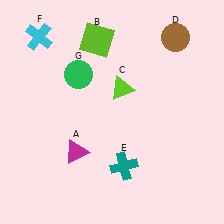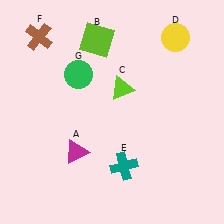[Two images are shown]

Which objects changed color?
D changed from brown to yellow. F changed from cyan to brown.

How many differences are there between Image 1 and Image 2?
There are 2 differences between the two images.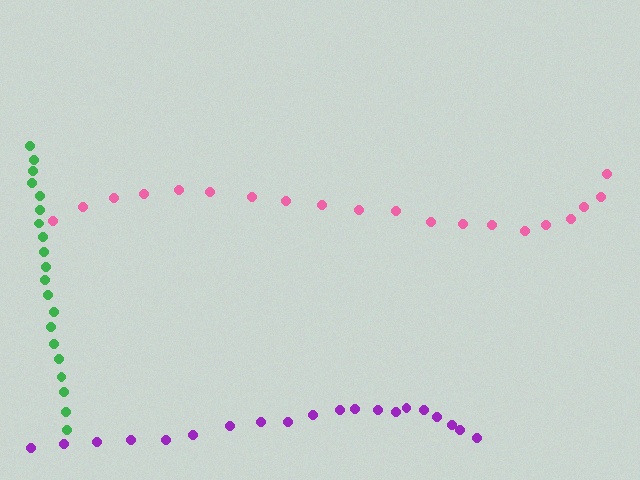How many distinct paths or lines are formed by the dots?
There are 3 distinct paths.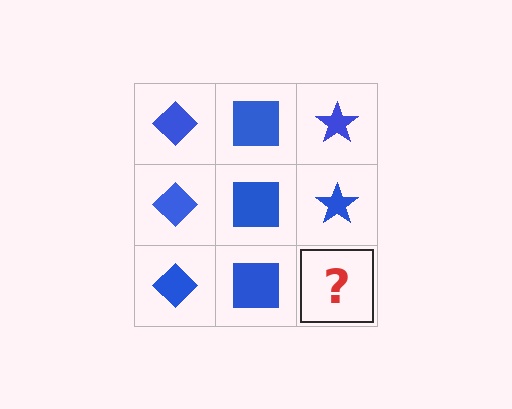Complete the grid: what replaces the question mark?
The question mark should be replaced with a blue star.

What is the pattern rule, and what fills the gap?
The rule is that each column has a consistent shape. The gap should be filled with a blue star.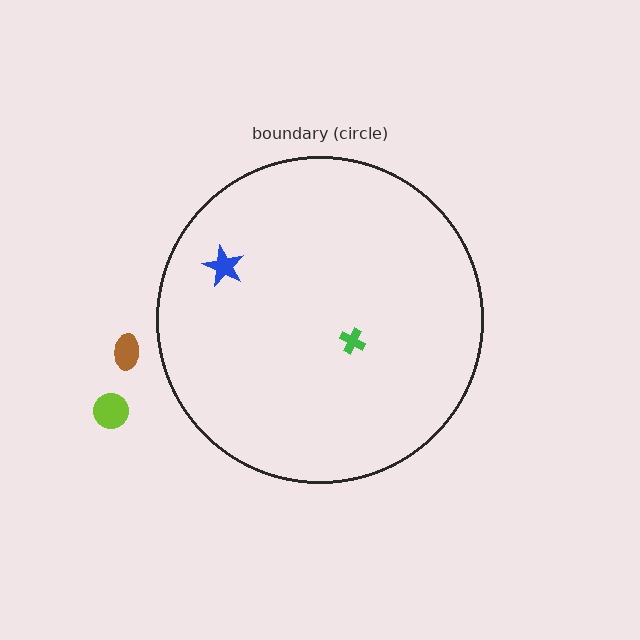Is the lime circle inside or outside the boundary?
Outside.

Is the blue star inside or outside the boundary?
Inside.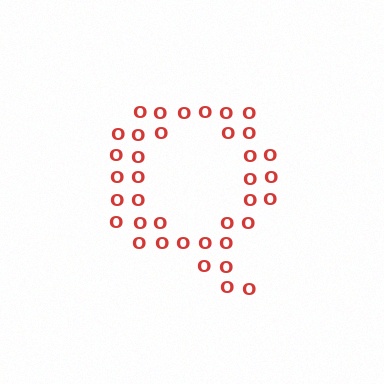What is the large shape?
The large shape is the letter Q.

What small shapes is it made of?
It is made of small letter O's.